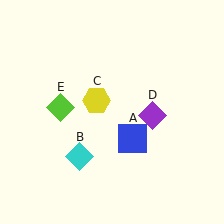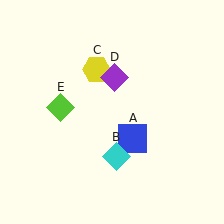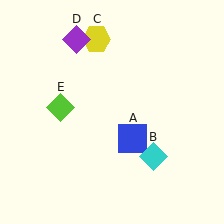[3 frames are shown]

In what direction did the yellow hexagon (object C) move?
The yellow hexagon (object C) moved up.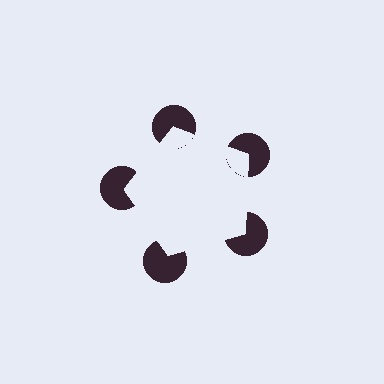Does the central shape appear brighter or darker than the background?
It typically appears slightly brighter than the background, even though no actual brightness change is drawn.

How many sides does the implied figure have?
5 sides.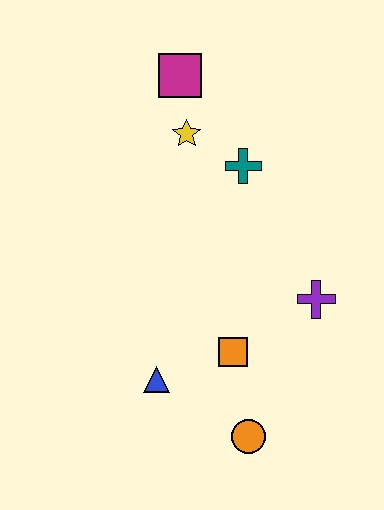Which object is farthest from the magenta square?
The orange circle is farthest from the magenta square.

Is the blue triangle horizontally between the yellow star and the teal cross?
No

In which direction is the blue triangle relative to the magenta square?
The blue triangle is below the magenta square.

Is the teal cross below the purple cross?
No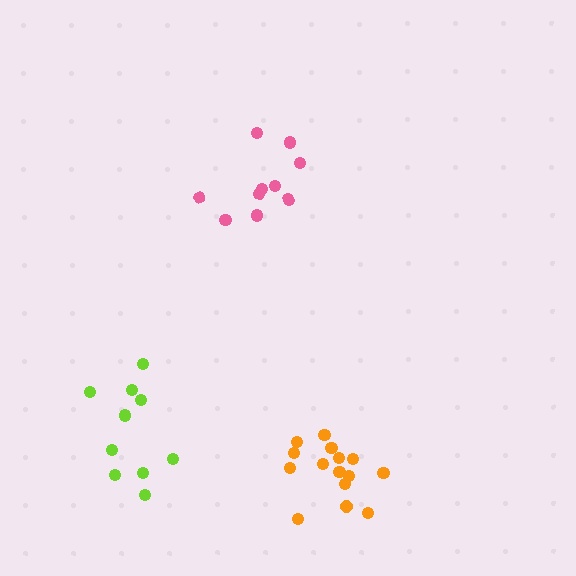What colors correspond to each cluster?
The clusters are colored: lime, orange, pink.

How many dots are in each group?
Group 1: 10 dots, Group 2: 15 dots, Group 3: 10 dots (35 total).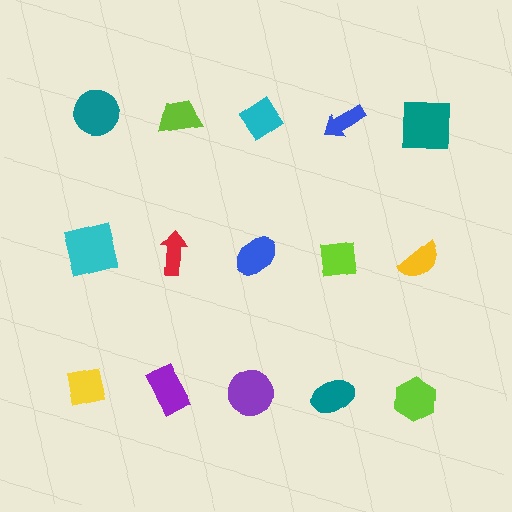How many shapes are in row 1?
5 shapes.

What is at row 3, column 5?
A lime hexagon.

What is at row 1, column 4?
A blue arrow.